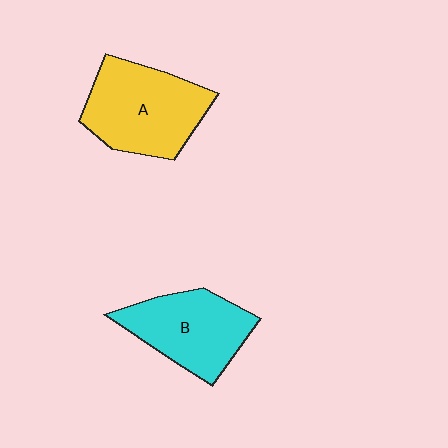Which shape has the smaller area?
Shape B (cyan).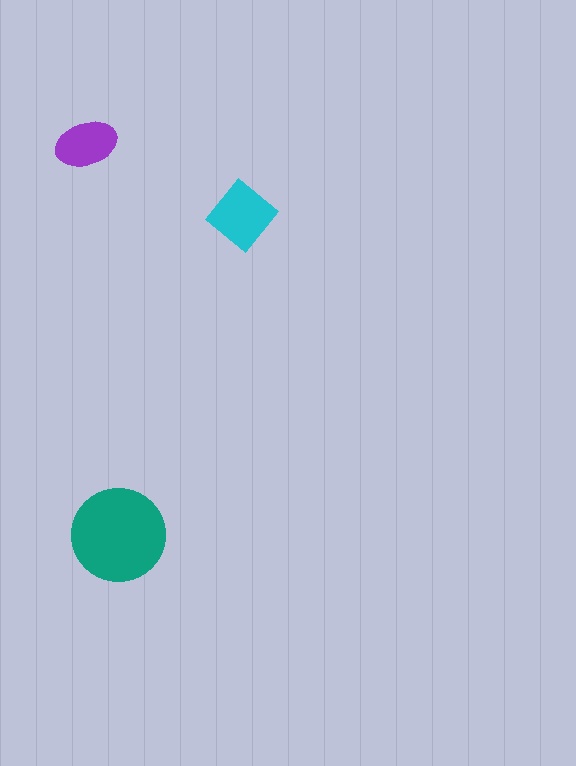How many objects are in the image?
There are 3 objects in the image.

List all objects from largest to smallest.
The teal circle, the cyan diamond, the purple ellipse.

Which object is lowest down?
The teal circle is bottommost.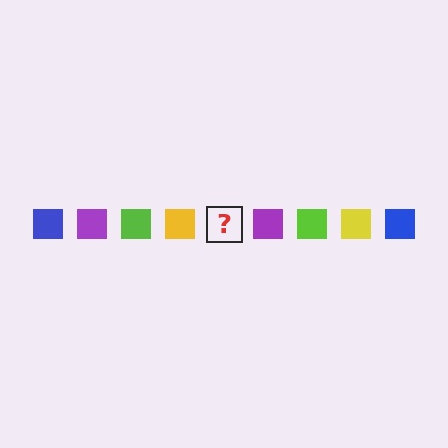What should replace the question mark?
The question mark should be replaced with a blue square.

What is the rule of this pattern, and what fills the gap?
The rule is that the pattern cycles through blue, purple, lime, yellow squares. The gap should be filled with a blue square.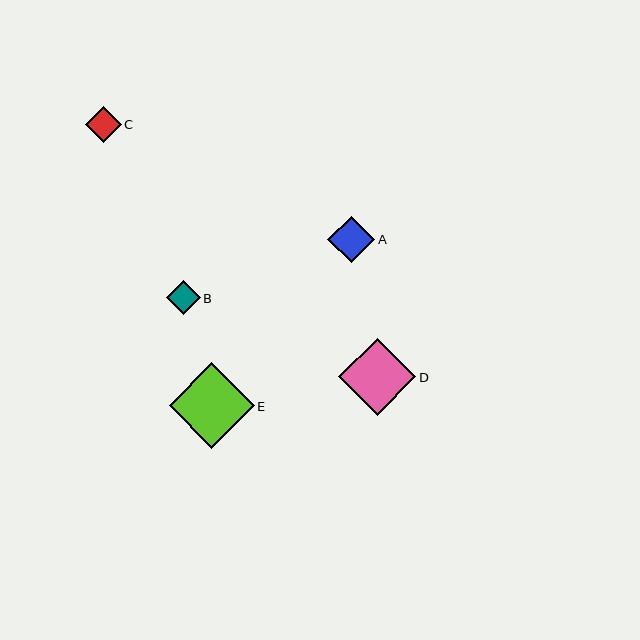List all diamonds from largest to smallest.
From largest to smallest: E, D, A, C, B.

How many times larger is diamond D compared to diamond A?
Diamond D is approximately 1.6 times the size of diamond A.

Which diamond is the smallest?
Diamond B is the smallest with a size of approximately 34 pixels.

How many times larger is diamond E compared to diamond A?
Diamond E is approximately 1.8 times the size of diamond A.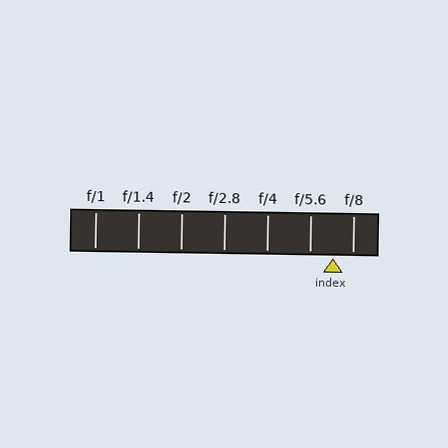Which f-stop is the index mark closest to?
The index mark is closest to f/8.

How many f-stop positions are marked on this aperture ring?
There are 7 f-stop positions marked.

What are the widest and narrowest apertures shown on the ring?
The widest aperture shown is f/1 and the narrowest is f/8.